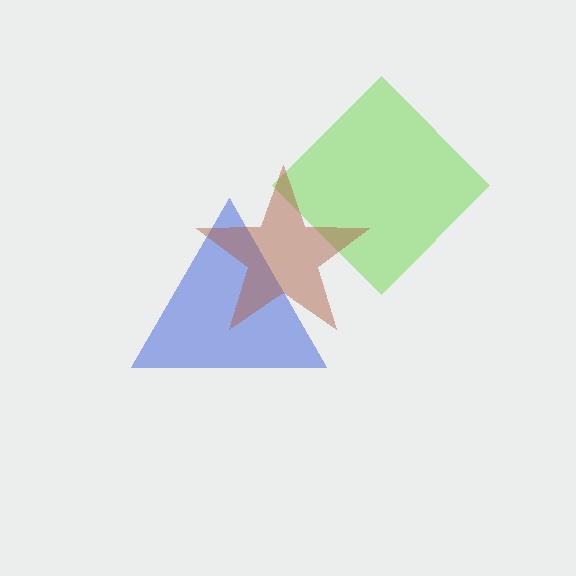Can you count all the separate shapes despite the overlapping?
Yes, there are 3 separate shapes.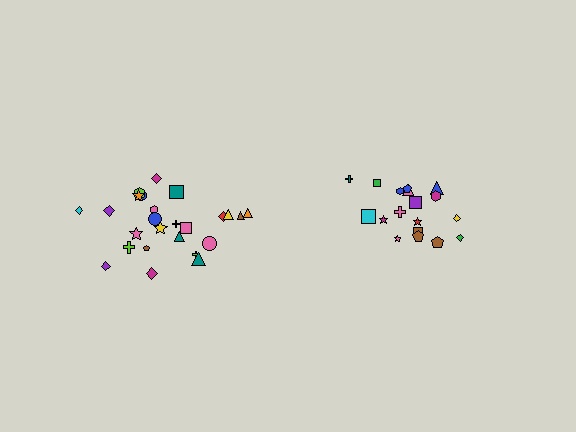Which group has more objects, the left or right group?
The left group.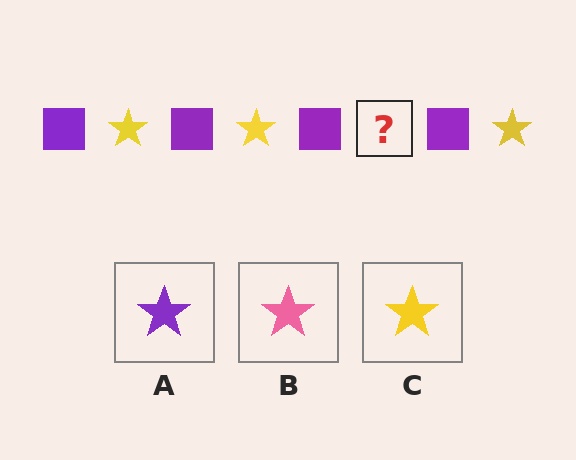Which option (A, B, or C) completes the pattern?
C.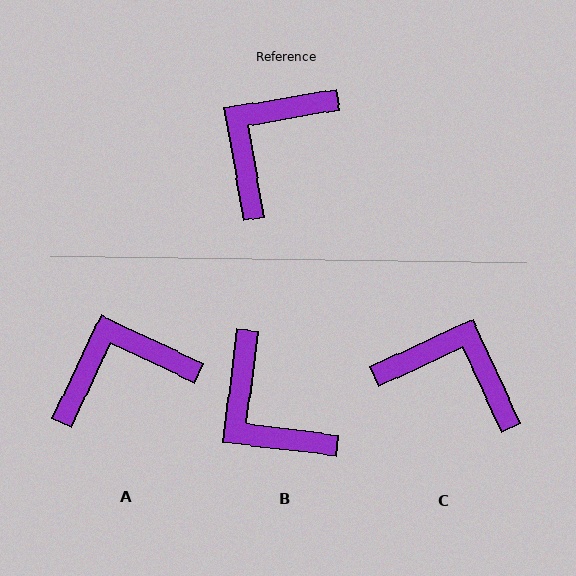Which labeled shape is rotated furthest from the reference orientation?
C, about 75 degrees away.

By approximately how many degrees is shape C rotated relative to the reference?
Approximately 75 degrees clockwise.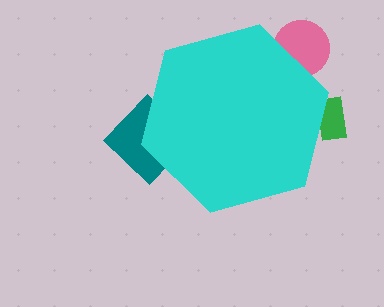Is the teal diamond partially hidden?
Yes, the teal diamond is partially hidden behind the cyan hexagon.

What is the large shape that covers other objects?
A cyan hexagon.